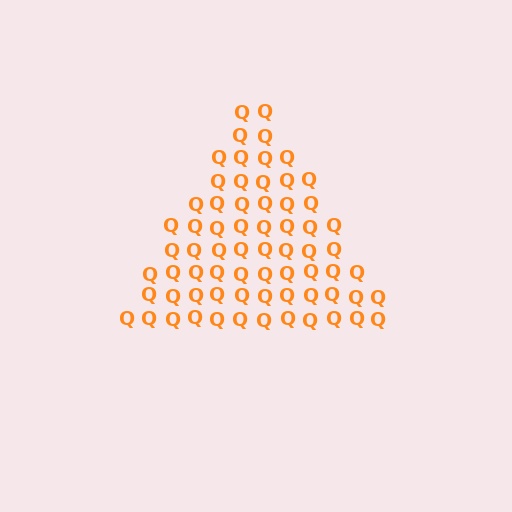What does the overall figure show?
The overall figure shows a triangle.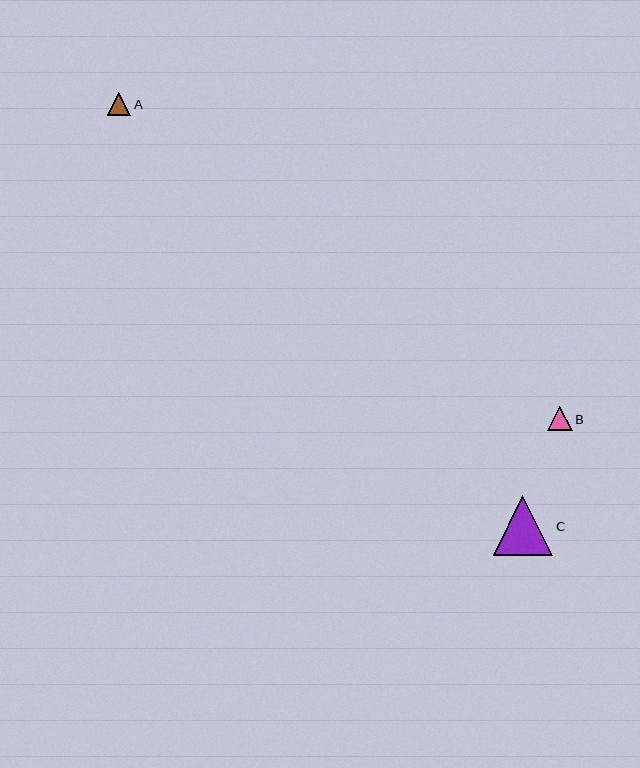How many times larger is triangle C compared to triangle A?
Triangle C is approximately 2.6 times the size of triangle A.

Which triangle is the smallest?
Triangle A is the smallest with a size of approximately 23 pixels.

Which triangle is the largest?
Triangle C is the largest with a size of approximately 60 pixels.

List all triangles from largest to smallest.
From largest to smallest: C, B, A.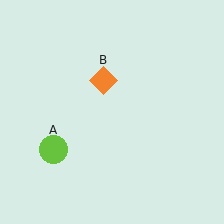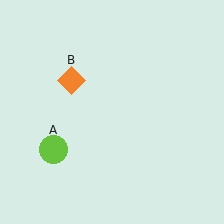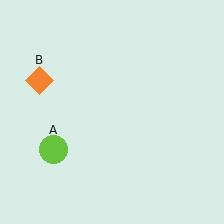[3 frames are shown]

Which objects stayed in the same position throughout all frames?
Lime circle (object A) remained stationary.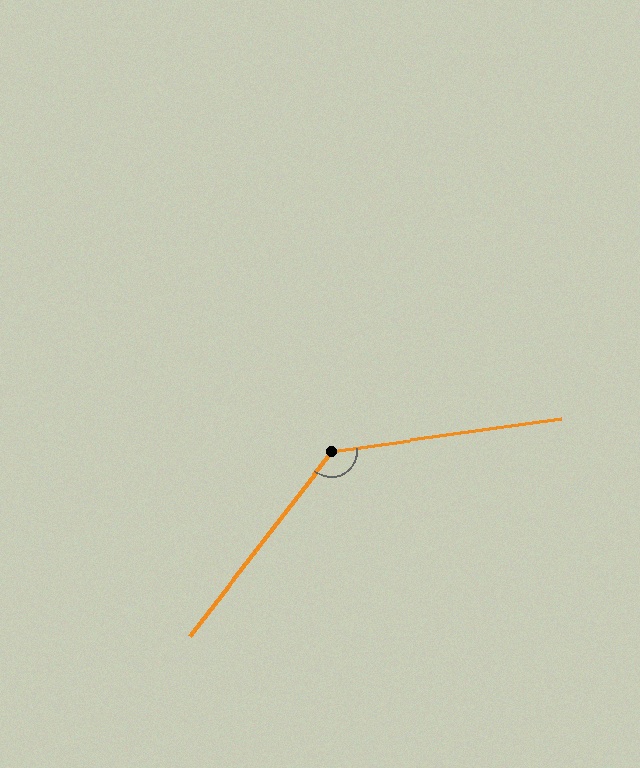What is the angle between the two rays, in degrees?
Approximately 136 degrees.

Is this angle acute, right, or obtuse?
It is obtuse.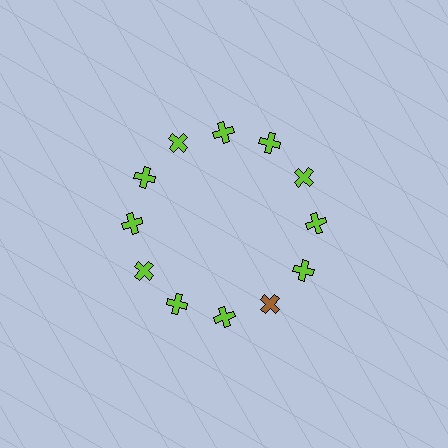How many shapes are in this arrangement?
There are 12 shapes arranged in a ring pattern.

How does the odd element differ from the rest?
It has a different color: brown instead of lime.